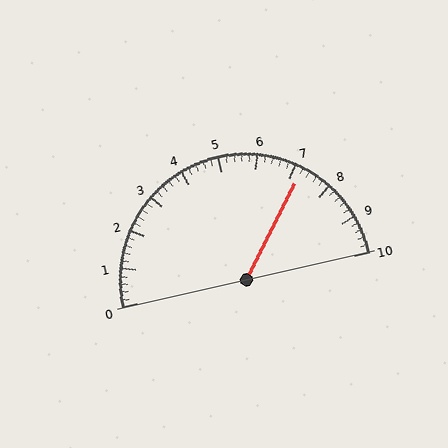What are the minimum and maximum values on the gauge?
The gauge ranges from 0 to 10.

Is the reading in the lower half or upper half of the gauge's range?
The reading is in the upper half of the range (0 to 10).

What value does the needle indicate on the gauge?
The needle indicates approximately 7.2.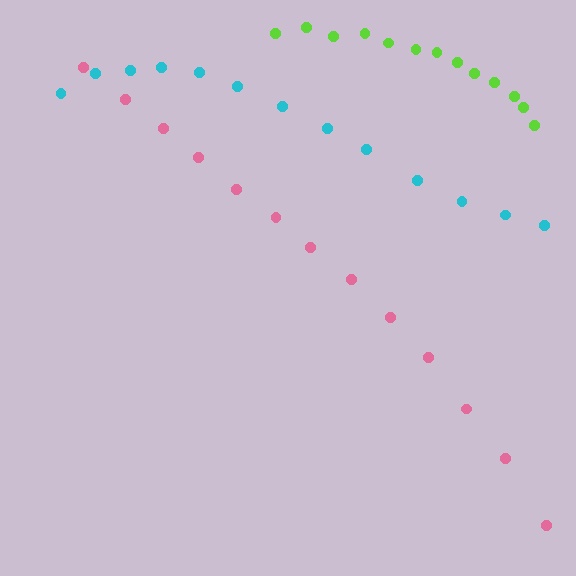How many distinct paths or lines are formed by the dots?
There are 3 distinct paths.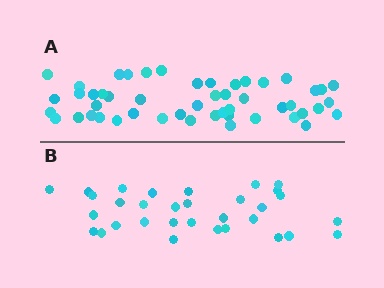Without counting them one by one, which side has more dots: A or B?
Region A (the top region) has more dots.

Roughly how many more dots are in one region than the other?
Region A has approximately 20 more dots than region B.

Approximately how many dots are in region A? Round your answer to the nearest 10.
About 50 dots.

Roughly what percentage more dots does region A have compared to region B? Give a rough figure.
About 55% more.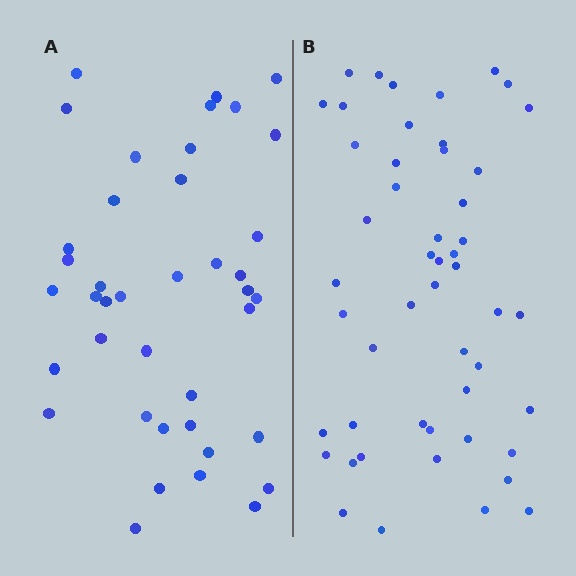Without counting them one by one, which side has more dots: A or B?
Region B (the right region) has more dots.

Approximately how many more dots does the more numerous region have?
Region B has roughly 10 or so more dots than region A.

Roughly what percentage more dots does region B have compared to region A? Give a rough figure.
About 25% more.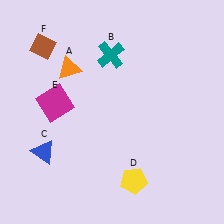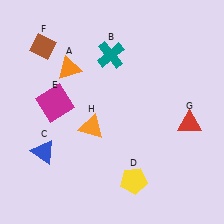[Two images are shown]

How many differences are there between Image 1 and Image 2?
There are 2 differences between the two images.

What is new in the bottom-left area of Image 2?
An orange triangle (H) was added in the bottom-left area of Image 2.